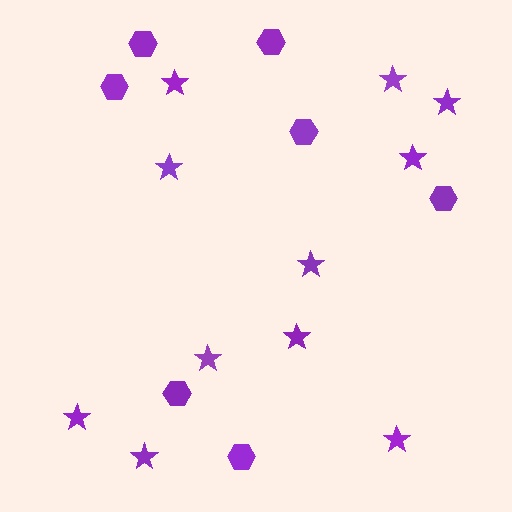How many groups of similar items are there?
There are 2 groups: one group of hexagons (7) and one group of stars (11).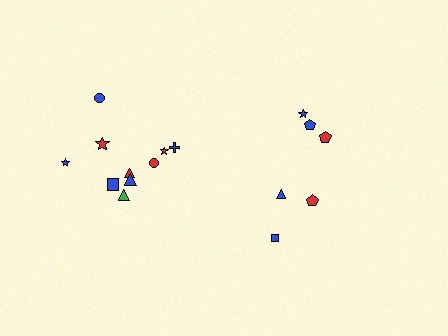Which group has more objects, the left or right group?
The left group.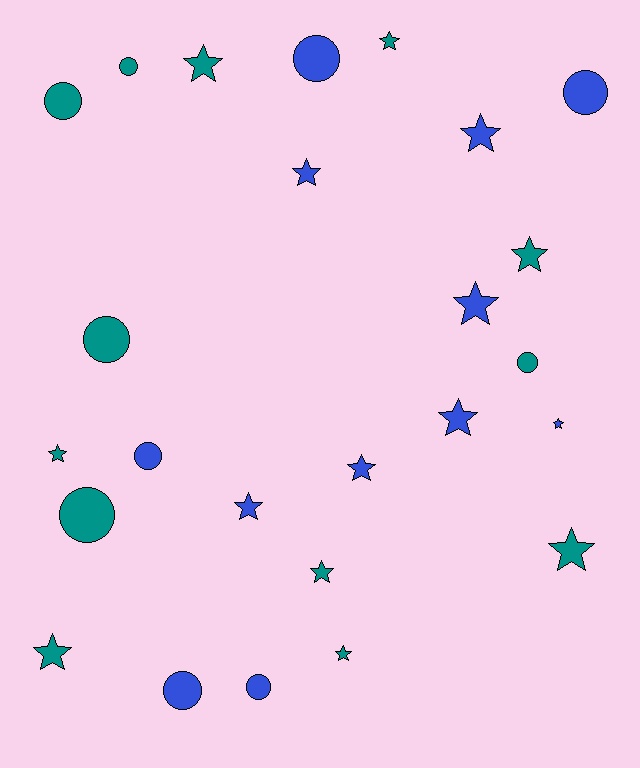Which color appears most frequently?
Teal, with 13 objects.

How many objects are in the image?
There are 25 objects.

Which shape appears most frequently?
Star, with 15 objects.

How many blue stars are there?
There are 7 blue stars.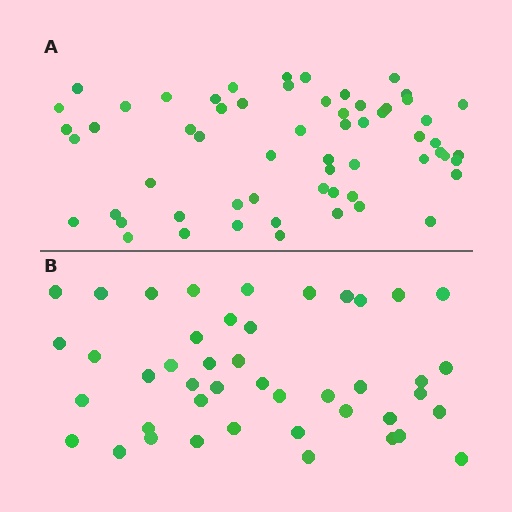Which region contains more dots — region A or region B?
Region A (the top region) has more dots.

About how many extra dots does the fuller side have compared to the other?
Region A has approximately 15 more dots than region B.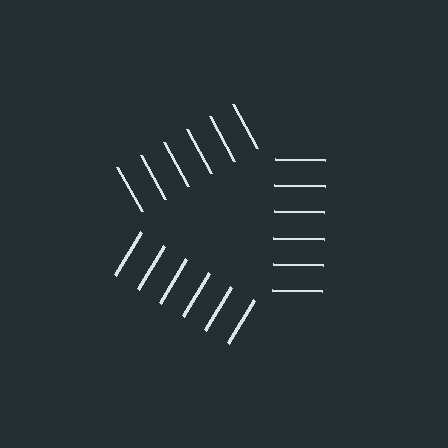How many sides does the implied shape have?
3 sides — the line-ends trace a triangle.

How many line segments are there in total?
18 — 6 along each of the 3 edges.